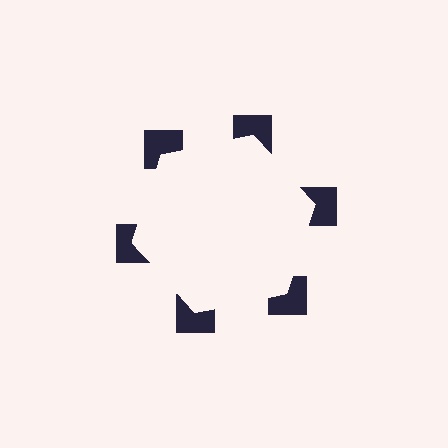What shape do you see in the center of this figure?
An illusory hexagon — its edges are inferred from the aligned wedge cuts in the notched squares, not physically drawn.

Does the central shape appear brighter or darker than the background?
It typically appears slightly brighter than the background, even though no actual brightness change is drawn.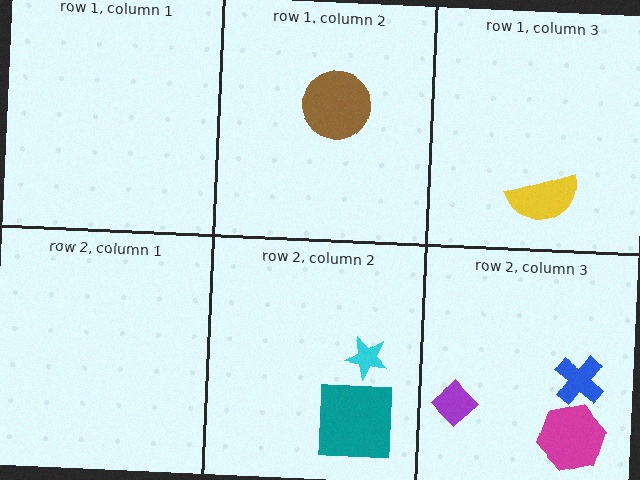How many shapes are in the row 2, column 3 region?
3.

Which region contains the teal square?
The row 2, column 2 region.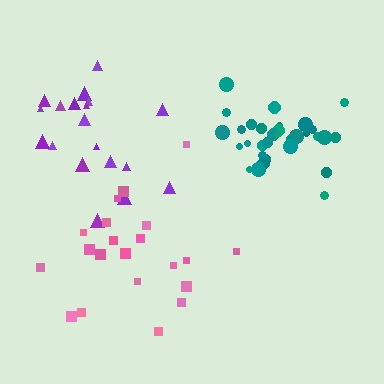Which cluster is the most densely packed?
Teal.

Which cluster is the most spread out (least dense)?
Purple.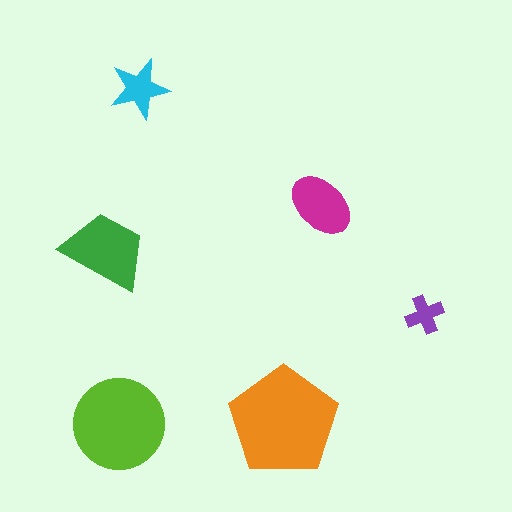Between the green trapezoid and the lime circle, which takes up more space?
The lime circle.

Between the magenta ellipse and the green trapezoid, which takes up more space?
The green trapezoid.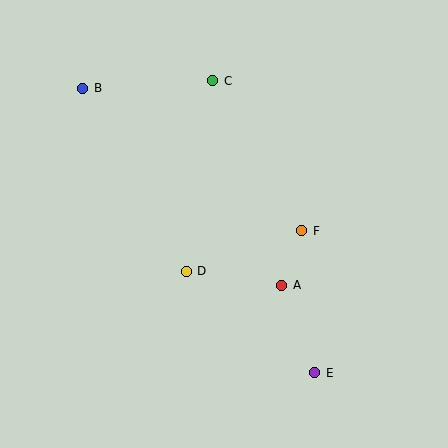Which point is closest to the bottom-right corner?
Point E is closest to the bottom-right corner.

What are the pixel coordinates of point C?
Point C is at (213, 81).